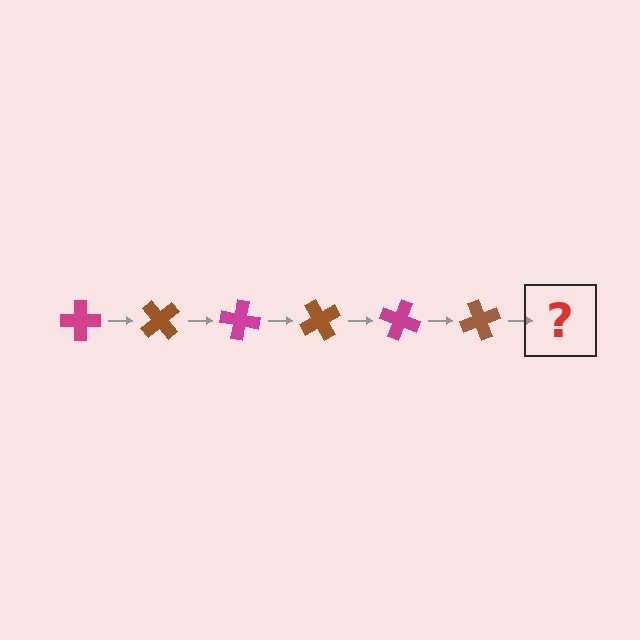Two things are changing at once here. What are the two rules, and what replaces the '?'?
The two rules are that it rotates 50 degrees each step and the color cycles through magenta and brown. The '?' should be a magenta cross, rotated 300 degrees from the start.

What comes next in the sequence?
The next element should be a magenta cross, rotated 300 degrees from the start.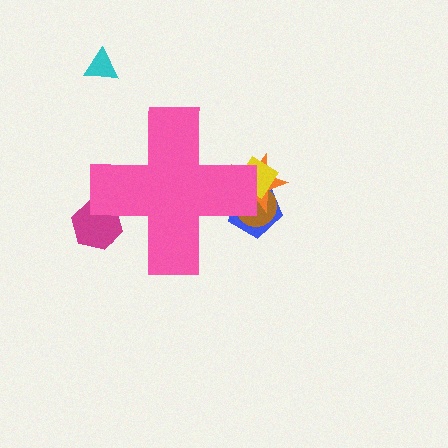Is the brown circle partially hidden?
Yes, the brown circle is partially hidden behind the pink cross.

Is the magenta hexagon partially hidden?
Yes, the magenta hexagon is partially hidden behind the pink cross.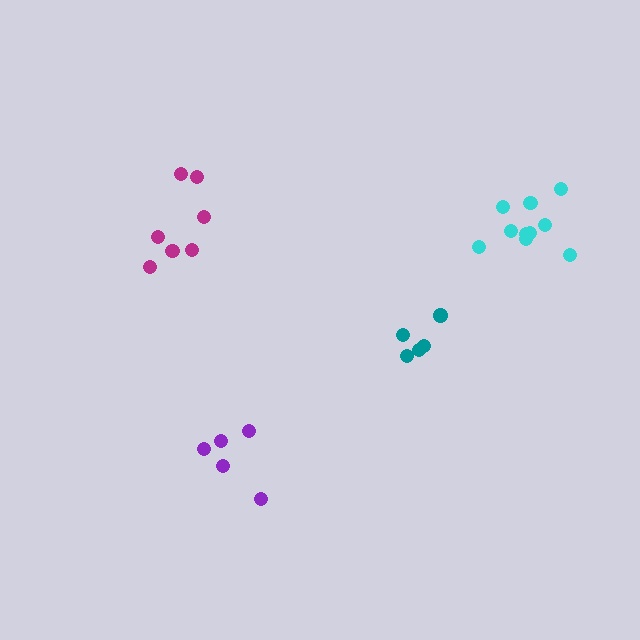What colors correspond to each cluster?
The clusters are colored: cyan, magenta, teal, purple.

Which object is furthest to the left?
The magenta cluster is leftmost.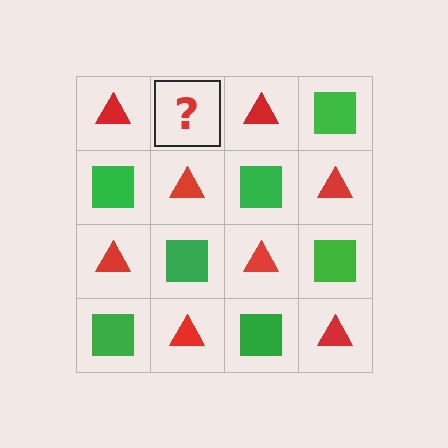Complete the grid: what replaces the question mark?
The question mark should be replaced with a green square.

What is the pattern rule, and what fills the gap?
The rule is that it alternates red triangle and green square in a checkerboard pattern. The gap should be filled with a green square.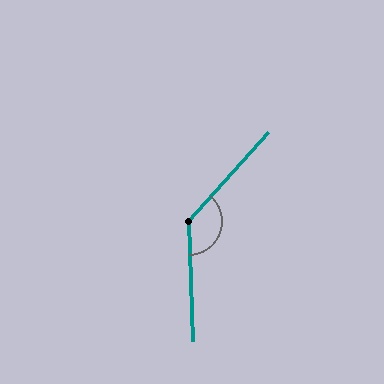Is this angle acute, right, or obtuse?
It is obtuse.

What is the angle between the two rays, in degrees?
Approximately 136 degrees.